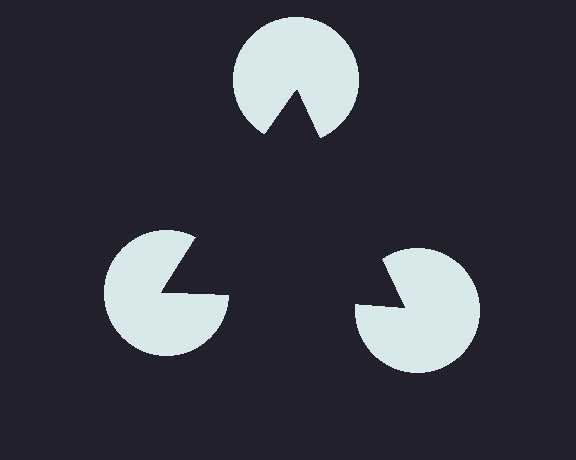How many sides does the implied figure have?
3 sides.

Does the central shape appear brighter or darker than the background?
It typically appears slightly darker than the background, even though no actual brightness change is drawn.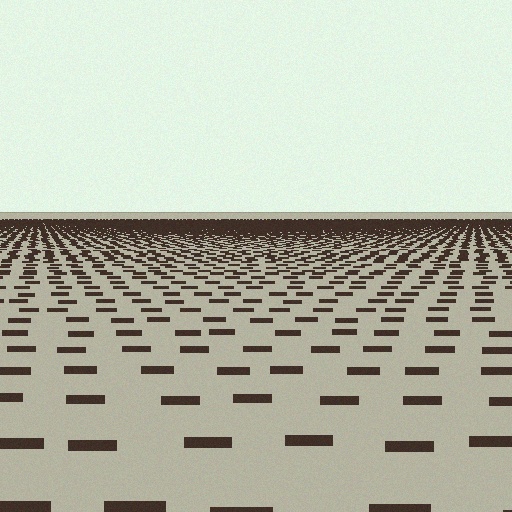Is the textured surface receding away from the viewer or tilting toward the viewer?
The surface is receding away from the viewer. Texture elements get smaller and denser toward the top.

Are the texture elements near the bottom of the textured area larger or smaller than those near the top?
Larger. Near the bottom, elements are closer to the viewer and appear at a bigger on-screen size.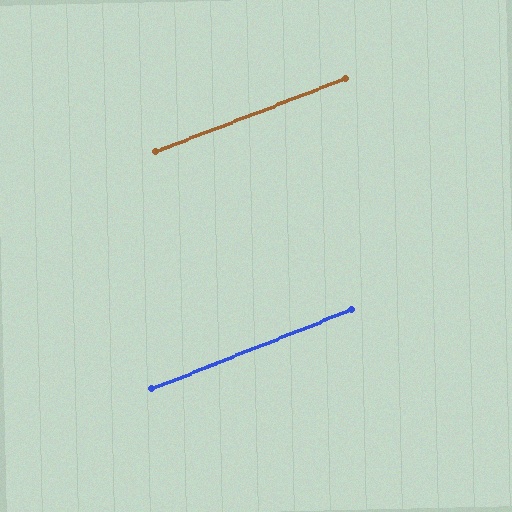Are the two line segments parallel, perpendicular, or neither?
Parallel — their directions differ by only 0.5°.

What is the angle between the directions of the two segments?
Approximately 1 degree.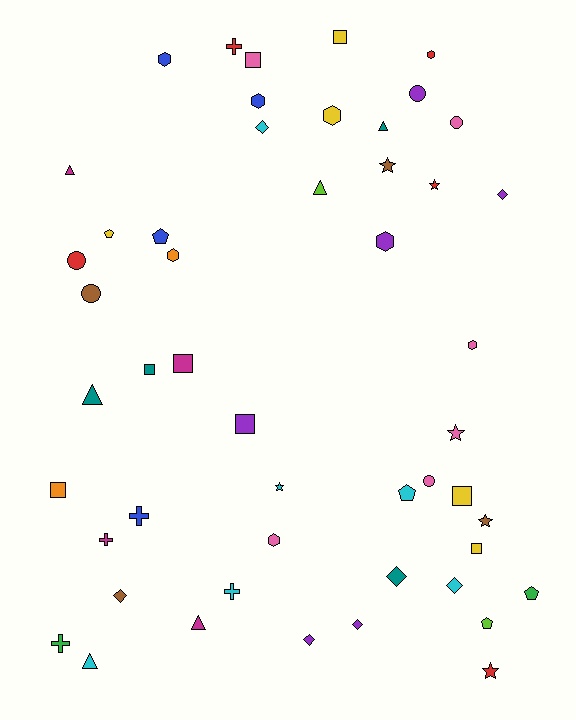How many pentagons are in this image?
There are 5 pentagons.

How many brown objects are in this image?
There are 4 brown objects.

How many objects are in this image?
There are 50 objects.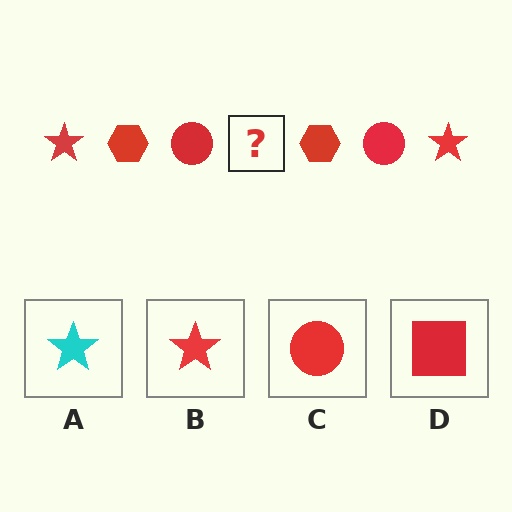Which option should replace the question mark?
Option B.